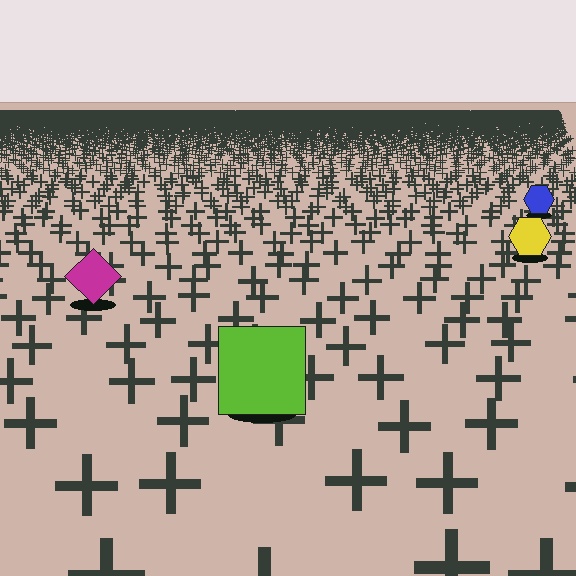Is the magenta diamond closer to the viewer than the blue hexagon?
Yes. The magenta diamond is closer — you can tell from the texture gradient: the ground texture is coarser near it.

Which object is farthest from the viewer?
The blue hexagon is farthest from the viewer. It appears smaller and the ground texture around it is denser.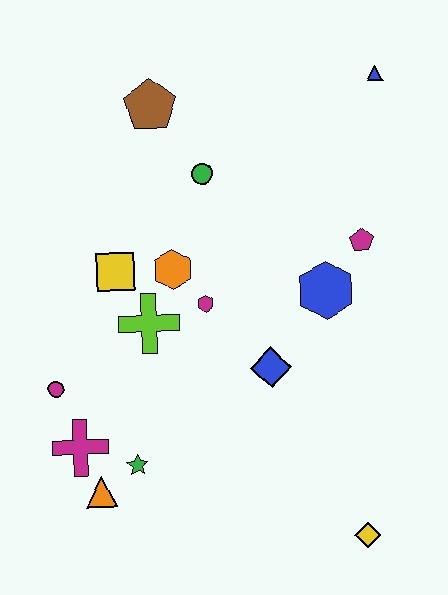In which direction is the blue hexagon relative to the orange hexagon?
The blue hexagon is to the right of the orange hexagon.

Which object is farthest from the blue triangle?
The orange triangle is farthest from the blue triangle.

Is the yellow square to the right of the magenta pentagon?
No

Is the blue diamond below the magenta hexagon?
Yes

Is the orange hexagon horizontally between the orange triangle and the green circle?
Yes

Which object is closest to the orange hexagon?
The magenta hexagon is closest to the orange hexagon.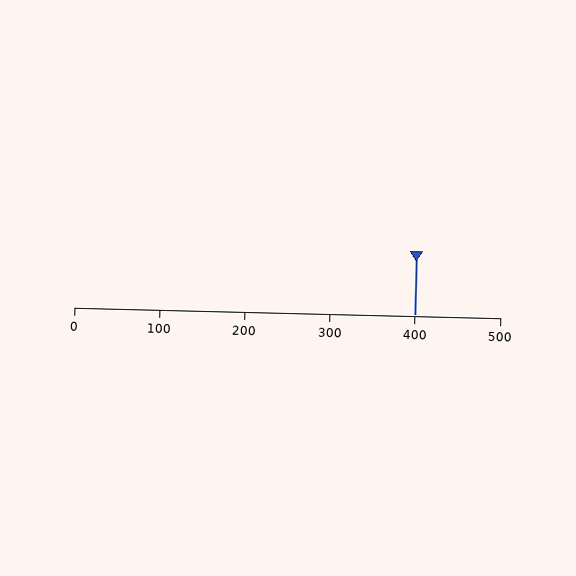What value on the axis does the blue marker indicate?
The marker indicates approximately 400.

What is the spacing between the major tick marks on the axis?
The major ticks are spaced 100 apart.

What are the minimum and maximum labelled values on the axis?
The axis runs from 0 to 500.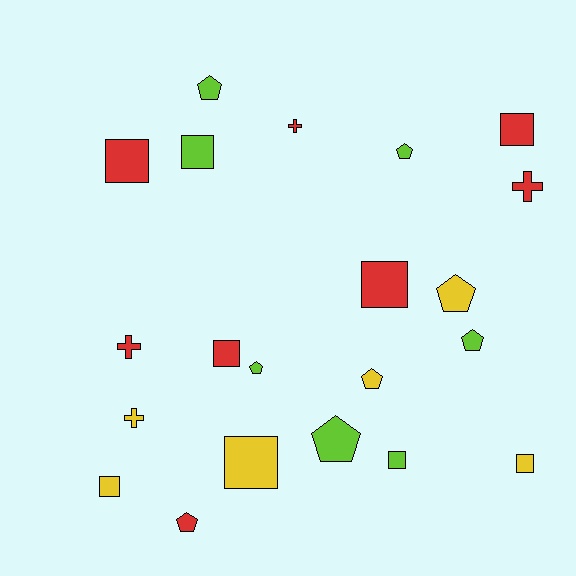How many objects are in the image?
There are 21 objects.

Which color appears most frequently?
Red, with 8 objects.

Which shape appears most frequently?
Square, with 9 objects.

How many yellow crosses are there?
There is 1 yellow cross.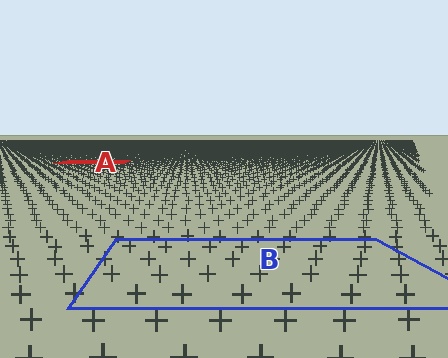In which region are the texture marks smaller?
The texture marks are smaller in region A, because it is farther away.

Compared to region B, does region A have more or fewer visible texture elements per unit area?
Region A has more texture elements per unit area — they are packed more densely because it is farther away.